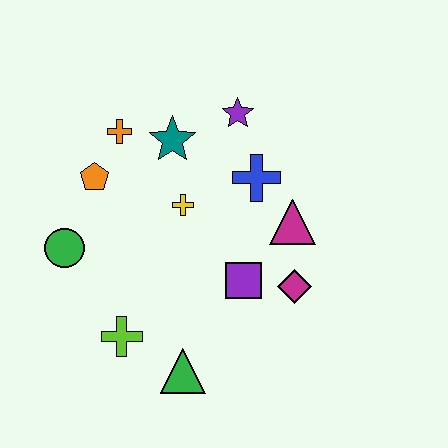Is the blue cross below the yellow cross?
No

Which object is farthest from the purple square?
The orange cross is farthest from the purple square.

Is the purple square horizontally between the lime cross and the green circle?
No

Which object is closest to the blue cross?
The magenta triangle is closest to the blue cross.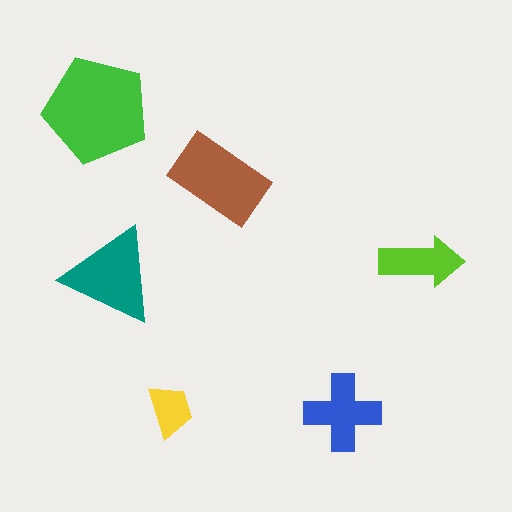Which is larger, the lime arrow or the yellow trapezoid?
The lime arrow.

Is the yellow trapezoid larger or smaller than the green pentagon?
Smaller.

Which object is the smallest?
The yellow trapezoid.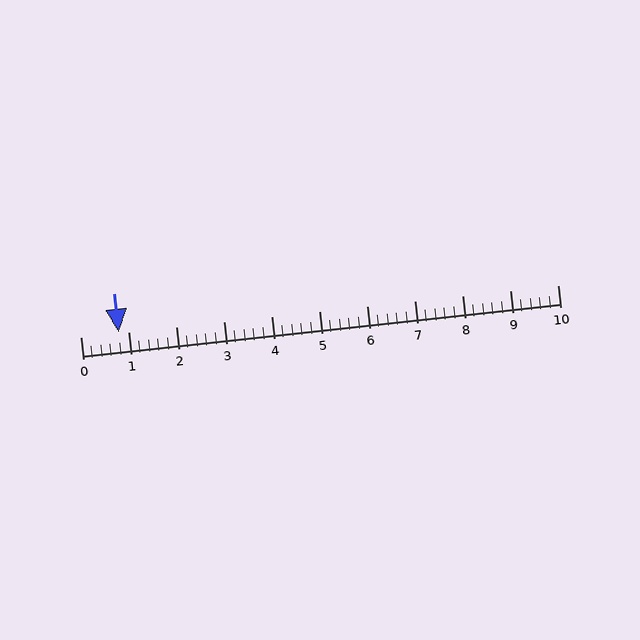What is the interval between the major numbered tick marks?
The major tick marks are spaced 1 units apart.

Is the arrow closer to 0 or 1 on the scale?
The arrow is closer to 1.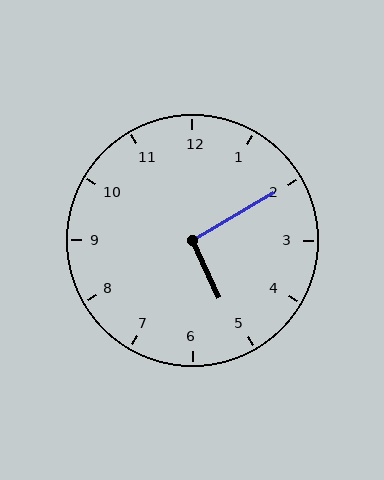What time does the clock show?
5:10.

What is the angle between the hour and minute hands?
Approximately 95 degrees.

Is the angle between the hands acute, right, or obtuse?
It is right.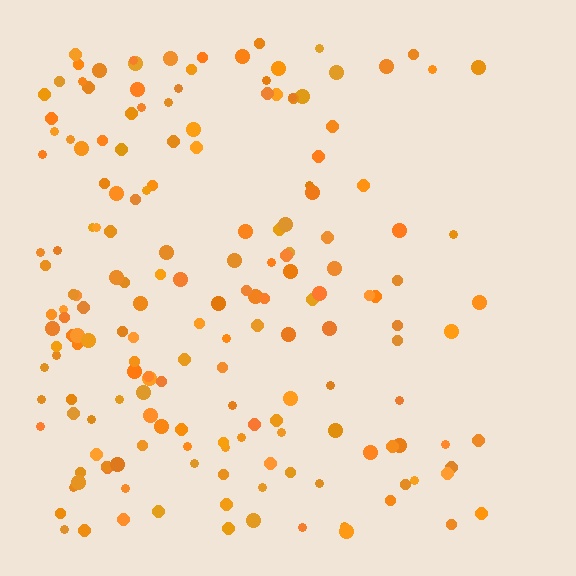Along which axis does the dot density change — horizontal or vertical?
Horizontal.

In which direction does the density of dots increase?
From right to left, with the left side densest.